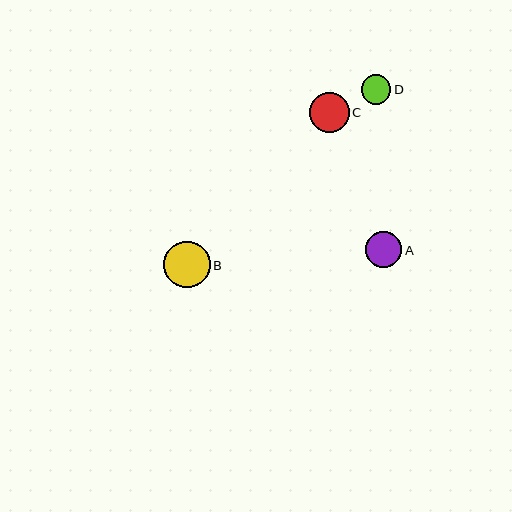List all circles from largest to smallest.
From largest to smallest: B, C, A, D.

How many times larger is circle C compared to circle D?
Circle C is approximately 1.4 times the size of circle D.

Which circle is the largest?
Circle B is the largest with a size of approximately 46 pixels.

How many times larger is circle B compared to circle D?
Circle B is approximately 1.6 times the size of circle D.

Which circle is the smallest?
Circle D is the smallest with a size of approximately 29 pixels.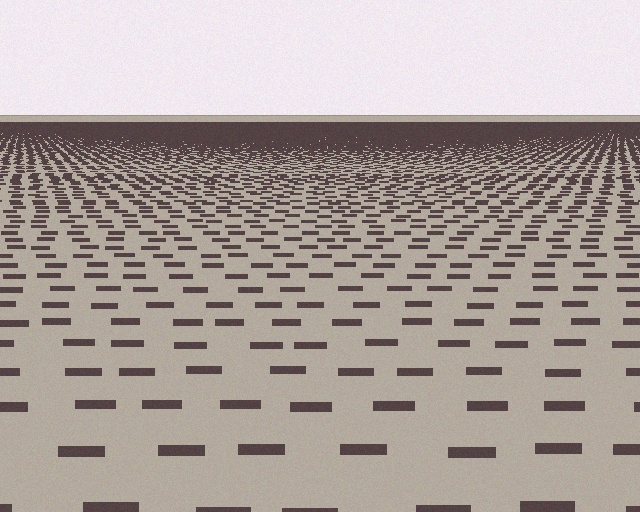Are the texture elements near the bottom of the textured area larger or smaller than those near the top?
Larger. Near the bottom, elements are closer to the viewer and appear at a bigger on-screen size.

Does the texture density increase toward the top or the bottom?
Density increases toward the top.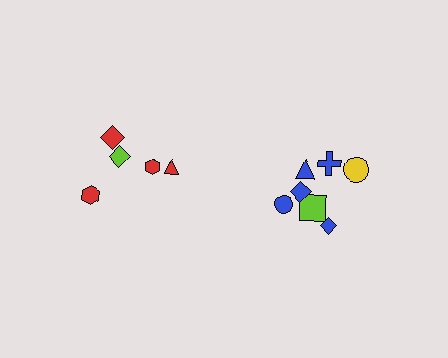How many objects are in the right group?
There are 7 objects.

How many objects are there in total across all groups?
There are 12 objects.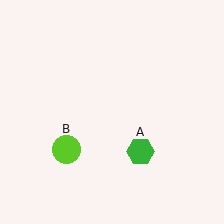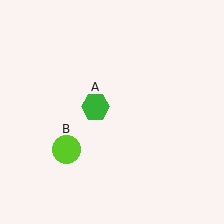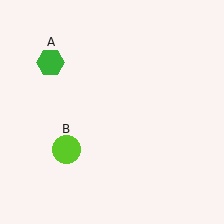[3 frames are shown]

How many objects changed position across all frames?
1 object changed position: green hexagon (object A).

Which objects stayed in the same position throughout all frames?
Lime circle (object B) remained stationary.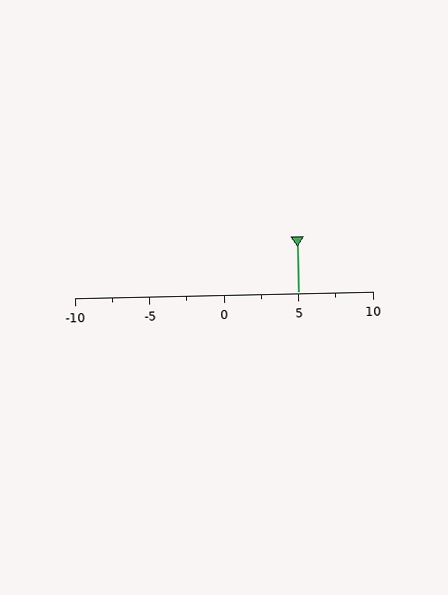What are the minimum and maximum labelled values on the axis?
The axis runs from -10 to 10.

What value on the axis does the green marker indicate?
The marker indicates approximately 5.